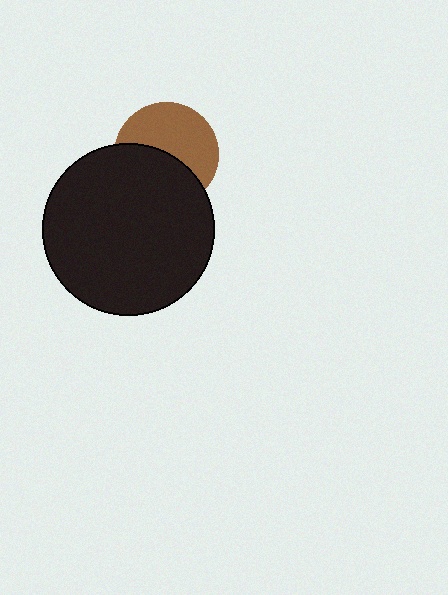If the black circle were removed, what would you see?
You would see the complete brown circle.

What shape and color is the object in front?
The object in front is a black circle.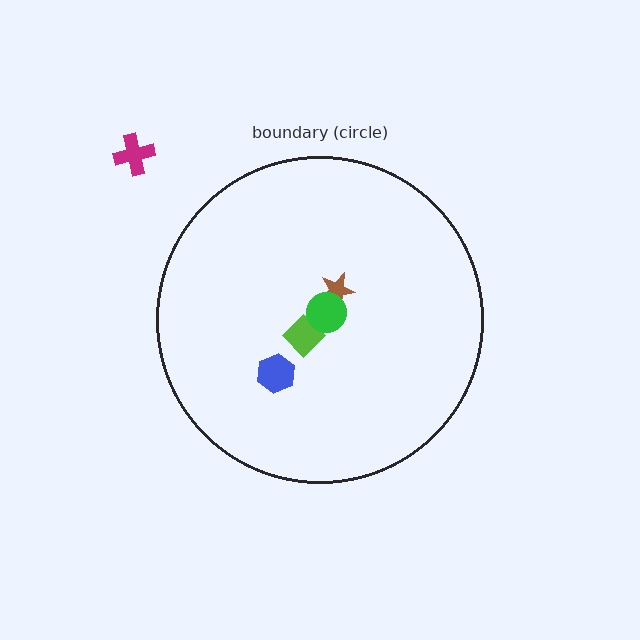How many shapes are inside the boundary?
4 inside, 1 outside.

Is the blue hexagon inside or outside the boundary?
Inside.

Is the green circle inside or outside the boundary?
Inside.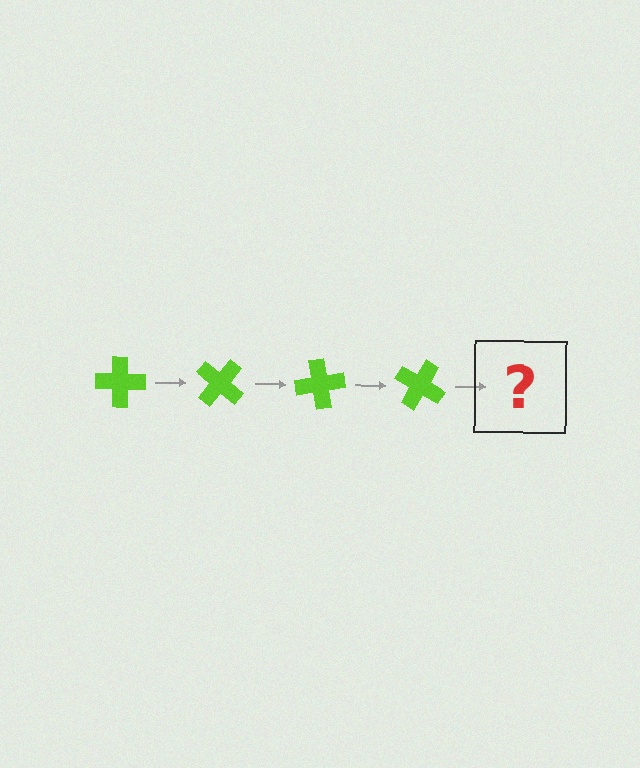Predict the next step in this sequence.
The next step is a lime cross rotated 160 degrees.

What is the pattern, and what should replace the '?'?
The pattern is that the cross rotates 40 degrees each step. The '?' should be a lime cross rotated 160 degrees.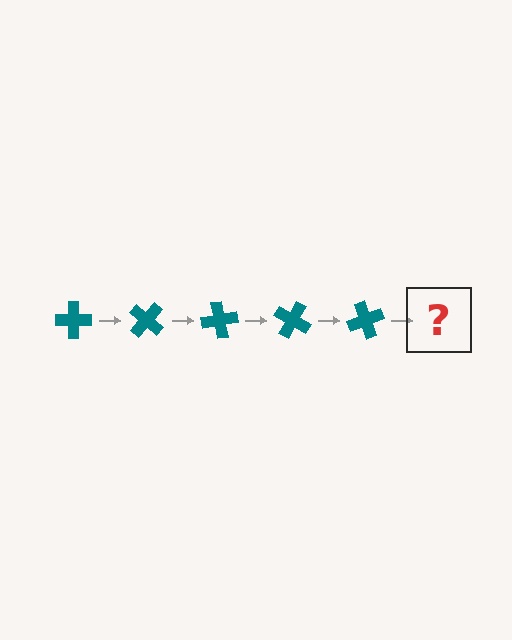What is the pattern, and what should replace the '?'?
The pattern is that the cross rotates 40 degrees each step. The '?' should be a teal cross rotated 200 degrees.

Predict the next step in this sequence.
The next step is a teal cross rotated 200 degrees.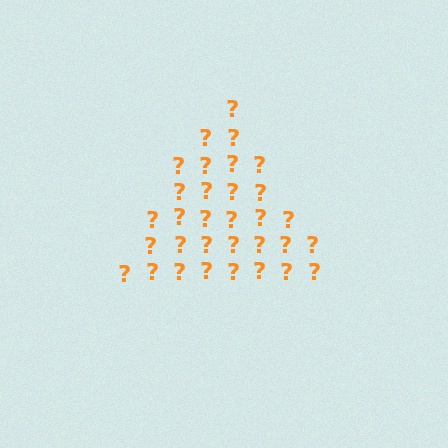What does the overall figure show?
The overall figure shows a triangle.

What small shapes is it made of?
It is made of small question marks.